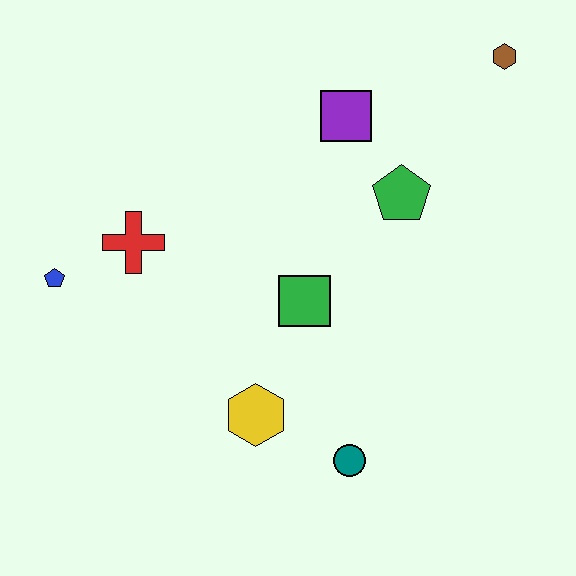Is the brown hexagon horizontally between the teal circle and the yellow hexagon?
No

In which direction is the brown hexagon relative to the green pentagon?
The brown hexagon is above the green pentagon.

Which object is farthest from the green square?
The brown hexagon is farthest from the green square.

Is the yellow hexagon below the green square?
Yes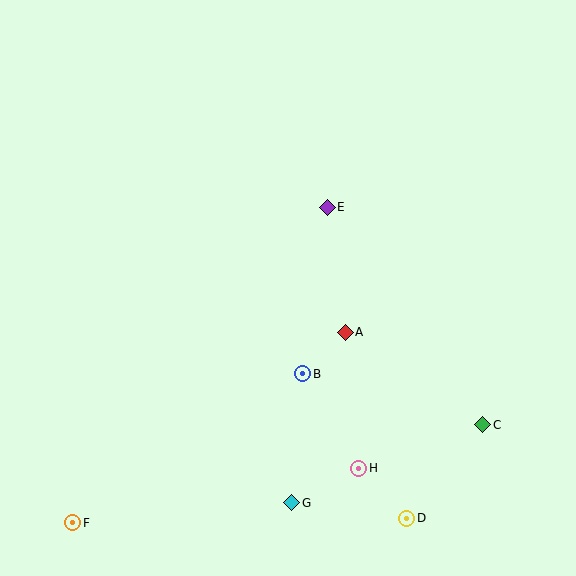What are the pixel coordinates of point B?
Point B is at (303, 374).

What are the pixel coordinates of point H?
Point H is at (359, 468).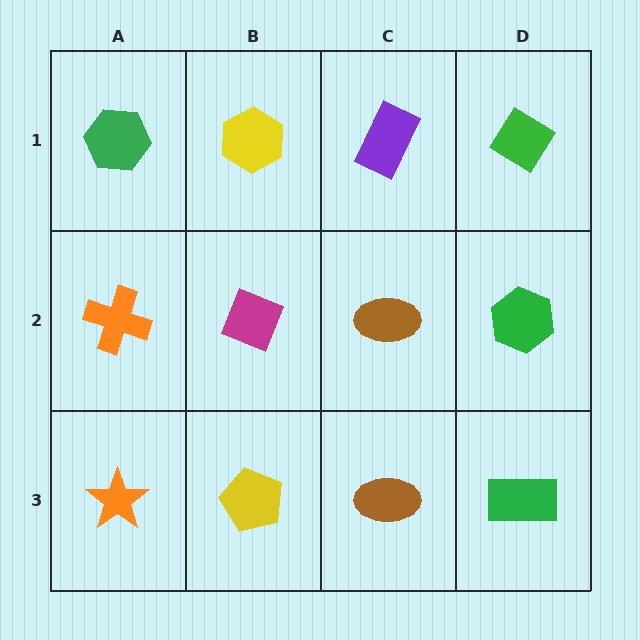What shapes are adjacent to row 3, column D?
A green hexagon (row 2, column D), a brown ellipse (row 3, column C).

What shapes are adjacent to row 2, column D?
A green diamond (row 1, column D), a green rectangle (row 3, column D), a brown ellipse (row 2, column C).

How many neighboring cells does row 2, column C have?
4.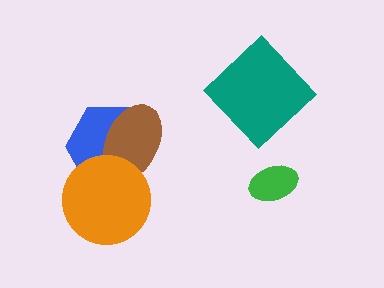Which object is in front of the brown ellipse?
The orange circle is in front of the brown ellipse.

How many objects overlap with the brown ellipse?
2 objects overlap with the brown ellipse.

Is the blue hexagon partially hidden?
Yes, it is partially covered by another shape.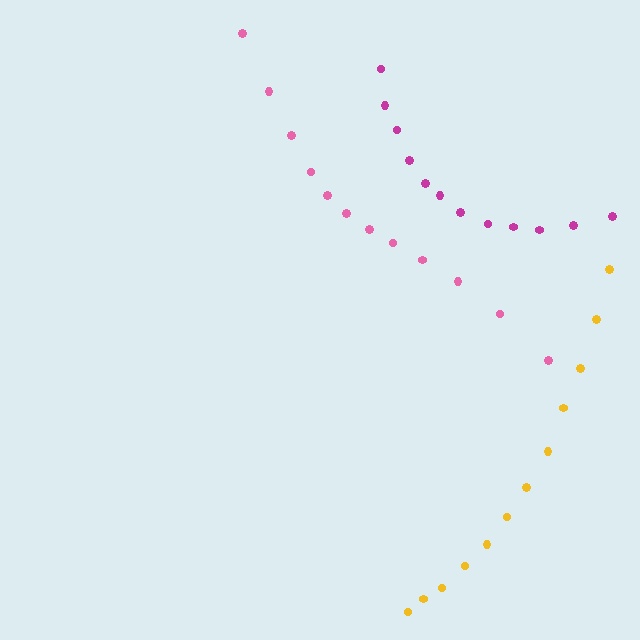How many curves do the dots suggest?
There are 3 distinct paths.